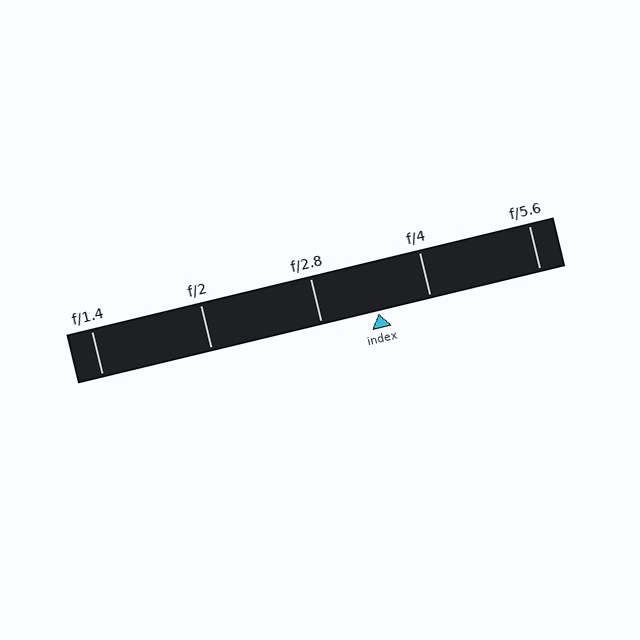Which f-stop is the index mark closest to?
The index mark is closest to f/4.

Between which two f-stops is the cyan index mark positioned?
The index mark is between f/2.8 and f/4.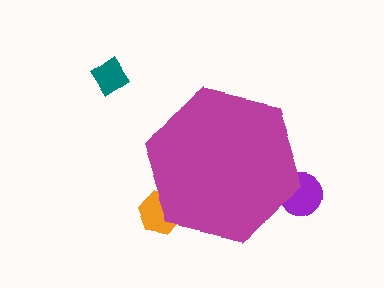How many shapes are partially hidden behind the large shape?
2 shapes are partially hidden.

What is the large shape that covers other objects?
A magenta hexagon.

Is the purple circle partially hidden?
Yes, the purple circle is partially hidden behind the magenta hexagon.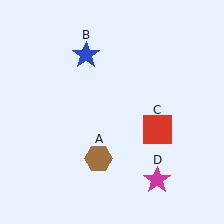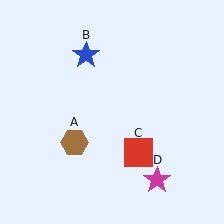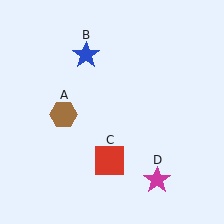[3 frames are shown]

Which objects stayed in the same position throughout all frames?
Blue star (object B) and magenta star (object D) remained stationary.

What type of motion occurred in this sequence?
The brown hexagon (object A), red square (object C) rotated clockwise around the center of the scene.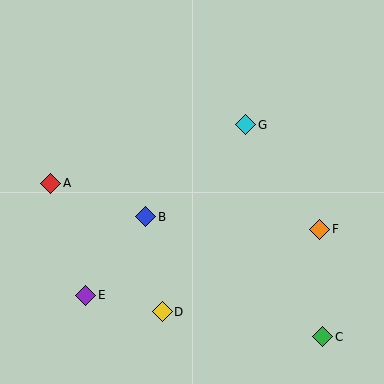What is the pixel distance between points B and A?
The distance between B and A is 101 pixels.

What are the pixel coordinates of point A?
Point A is at (51, 183).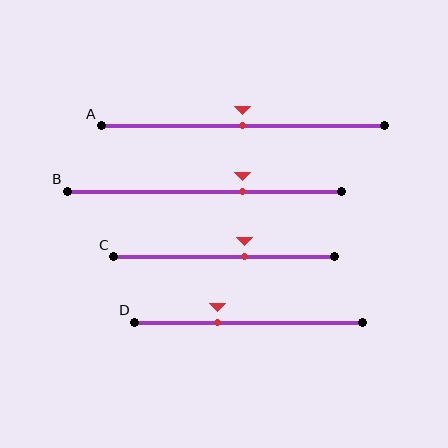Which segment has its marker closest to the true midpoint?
Segment A has its marker closest to the true midpoint.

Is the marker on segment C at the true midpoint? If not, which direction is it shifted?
No, the marker on segment C is shifted to the right by about 9% of the segment length.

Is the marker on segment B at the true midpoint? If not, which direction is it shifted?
No, the marker on segment B is shifted to the right by about 14% of the segment length.